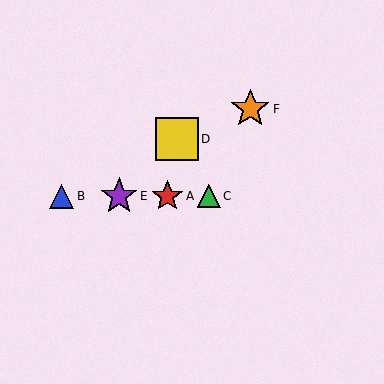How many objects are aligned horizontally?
4 objects (A, B, C, E) are aligned horizontally.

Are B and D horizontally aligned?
No, B is at y≈196 and D is at y≈139.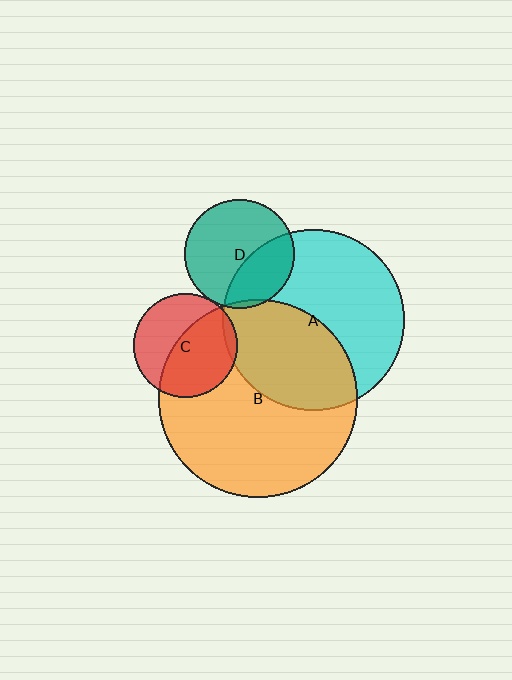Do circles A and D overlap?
Yes.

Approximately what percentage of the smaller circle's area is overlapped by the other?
Approximately 35%.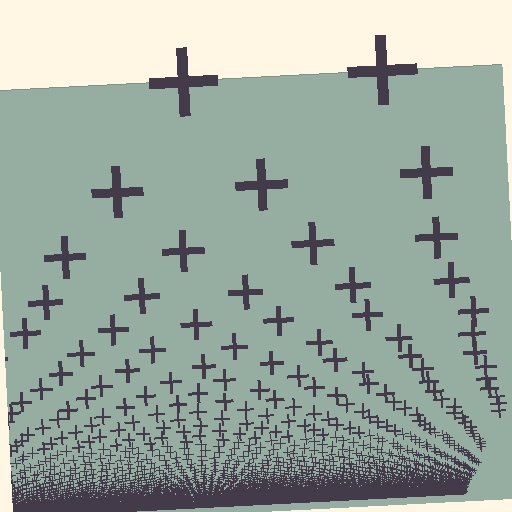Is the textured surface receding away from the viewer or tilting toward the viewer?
The surface appears to tilt toward the viewer. Texture elements get larger and sparser toward the top.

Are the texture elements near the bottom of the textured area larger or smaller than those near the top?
Smaller. The gradient is inverted — elements near the bottom are smaller and denser.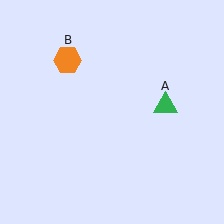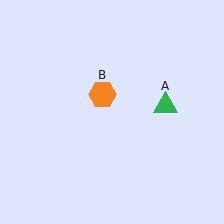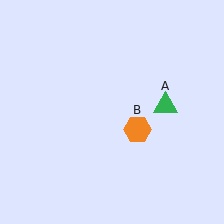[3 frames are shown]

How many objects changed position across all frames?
1 object changed position: orange hexagon (object B).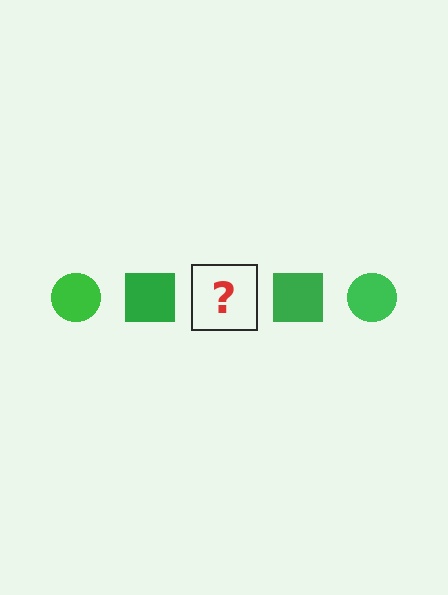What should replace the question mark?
The question mark should be replaced with a green circle.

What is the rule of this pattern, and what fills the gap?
The rule is that the pattern cycles through circle, square shapes in green. The gap should be filled with a green circle.